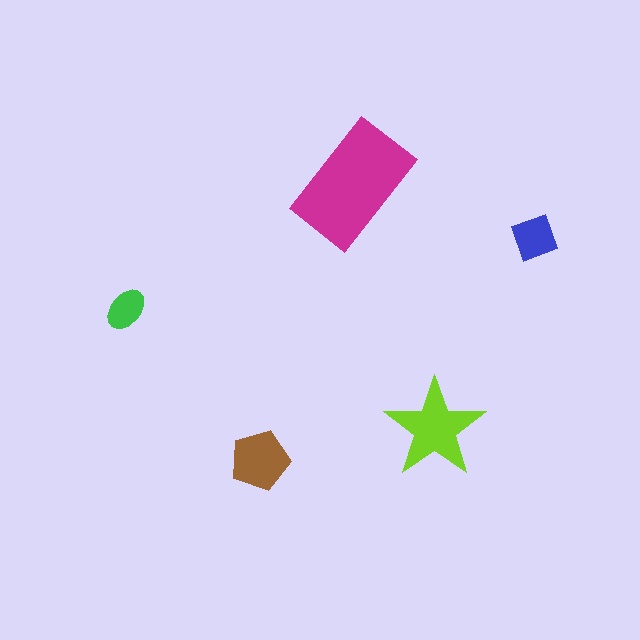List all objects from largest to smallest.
The magenta rectangle, the lime star, the brown pentagon, the blue diamond, the green ellipse.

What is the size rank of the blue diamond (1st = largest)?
4th.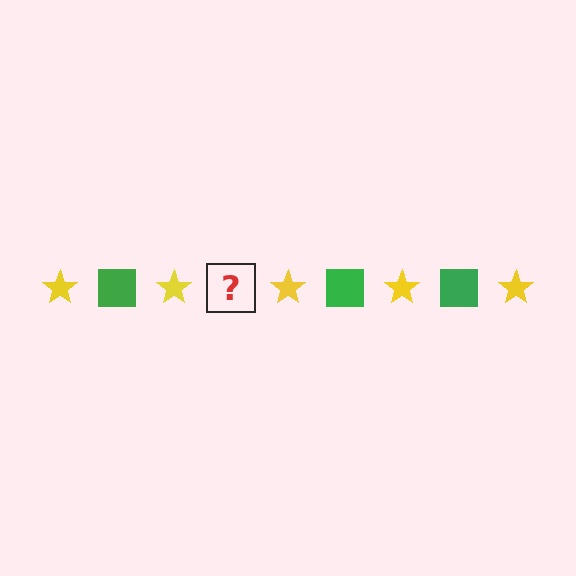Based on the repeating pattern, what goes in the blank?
The blank should be a green square.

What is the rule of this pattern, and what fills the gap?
The rule is that the pattern alternates between yellow star and green square. The gap should be filled with a green square.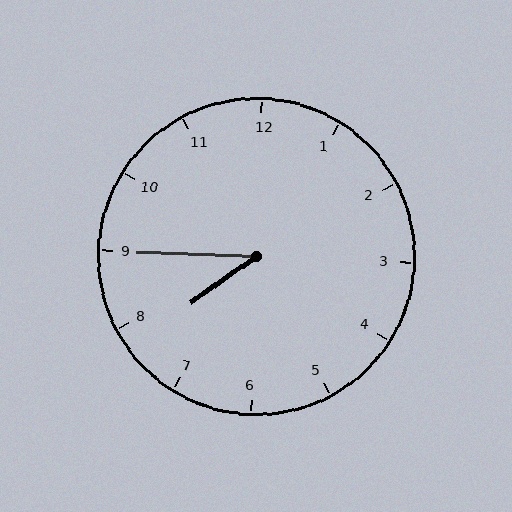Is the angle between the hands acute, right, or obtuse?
It is acute.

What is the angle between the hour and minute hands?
Approximately 38 degrees.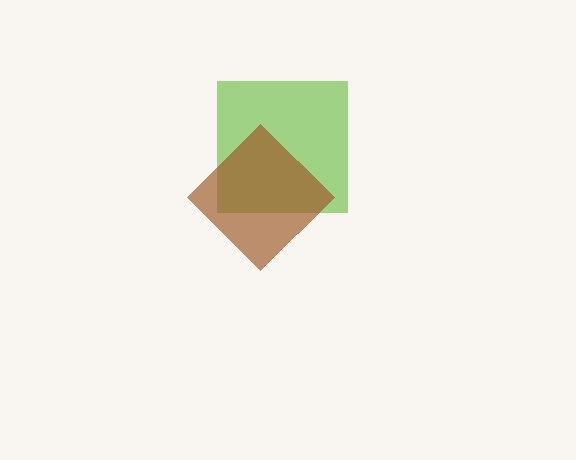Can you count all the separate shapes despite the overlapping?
Yes, there are 2 separate shapes.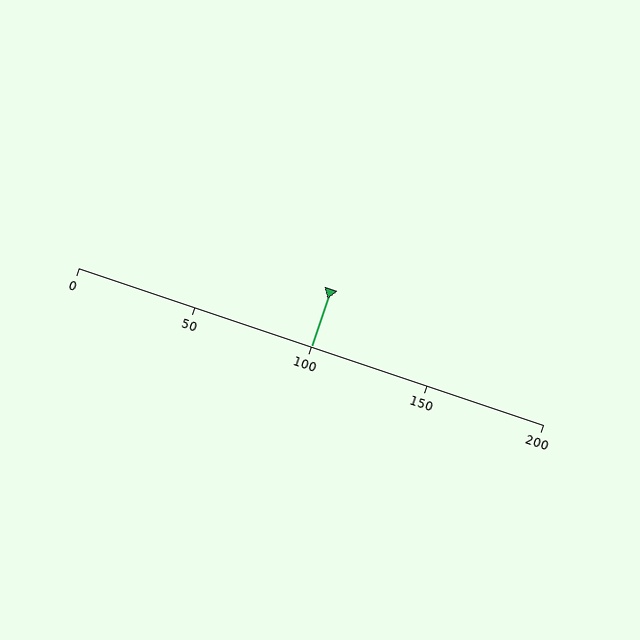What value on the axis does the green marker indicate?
The marker indicates approximately 100.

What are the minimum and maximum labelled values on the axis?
The axis runs from 0 to 200.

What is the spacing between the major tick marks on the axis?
The major ticks are spaced 50 apart.